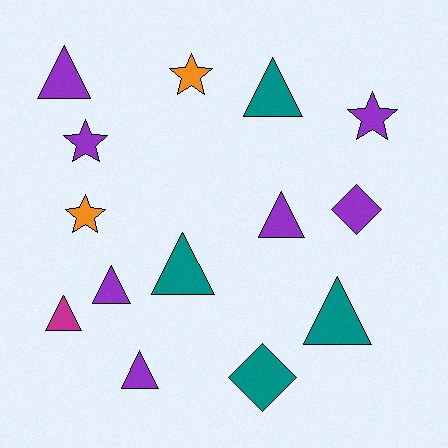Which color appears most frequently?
Purple, with 7 objects.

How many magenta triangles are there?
There is 1 magenta triangle.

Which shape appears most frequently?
Triangle, with 8 objects.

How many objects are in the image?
There are 14 objects.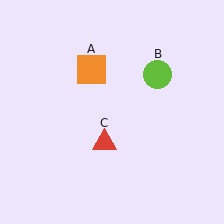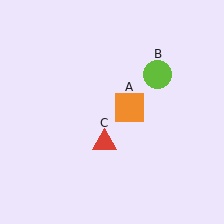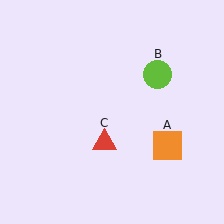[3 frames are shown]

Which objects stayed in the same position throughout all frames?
Lime circle (object B) and red triangle (object C) remained stationary.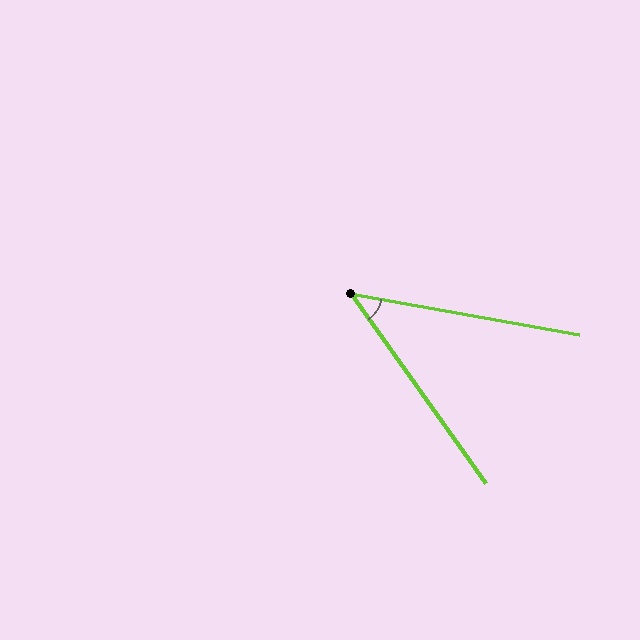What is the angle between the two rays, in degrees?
Approximately 44 degrees.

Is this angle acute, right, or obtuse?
It is acute.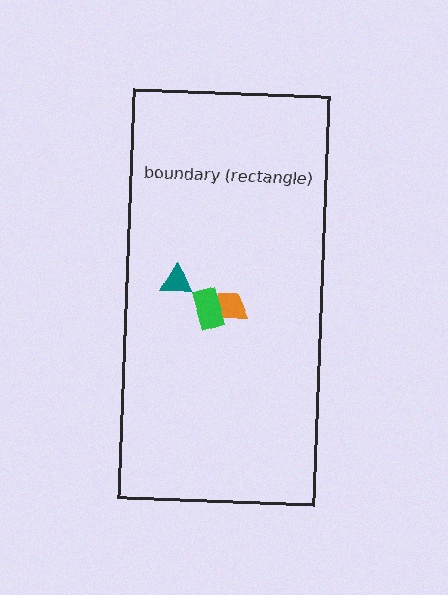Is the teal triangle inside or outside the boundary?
Inside.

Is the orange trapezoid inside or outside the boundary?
Inside.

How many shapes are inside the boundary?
3 inside, 0 outside.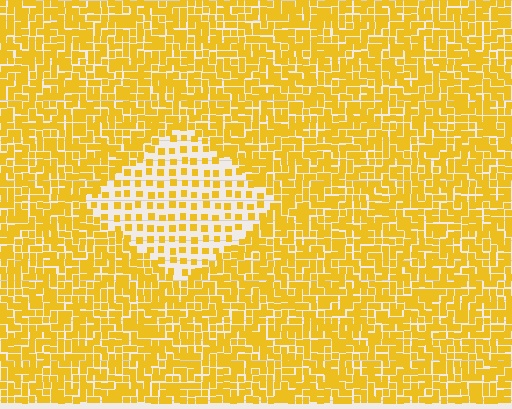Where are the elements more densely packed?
The elements are more densely packed outside the diamond boundary.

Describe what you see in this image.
The image contains small yellow elements arranged at two different densities. A diamond-shaped region is visible where the elements are less densely packed than the surrounding area.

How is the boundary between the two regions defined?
The boundary is defined by a change in element density (approximately 2.4x ratio). All elements are the same color, size, and shape.